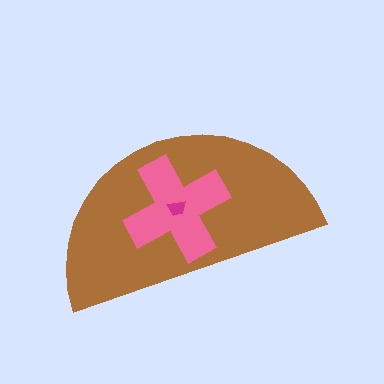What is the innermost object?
The magenta trapezoid.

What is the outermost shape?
The brown semicircle.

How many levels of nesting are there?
3.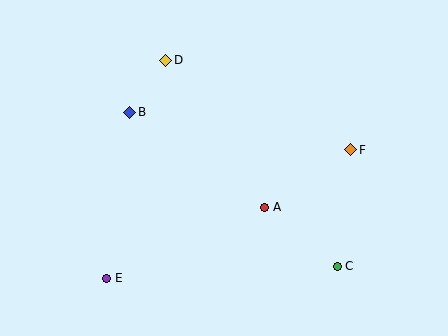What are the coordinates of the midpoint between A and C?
The midpoint between A and C is at (301, 237).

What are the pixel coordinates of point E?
Point E is at (107, 278).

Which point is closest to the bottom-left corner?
Point E is closest to the bottom-left corner.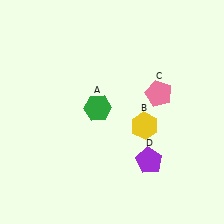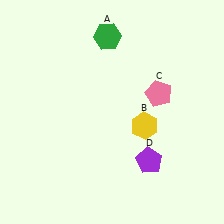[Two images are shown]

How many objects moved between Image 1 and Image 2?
1 object moved between the two images.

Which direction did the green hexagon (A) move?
The green hexagon (A) moved up.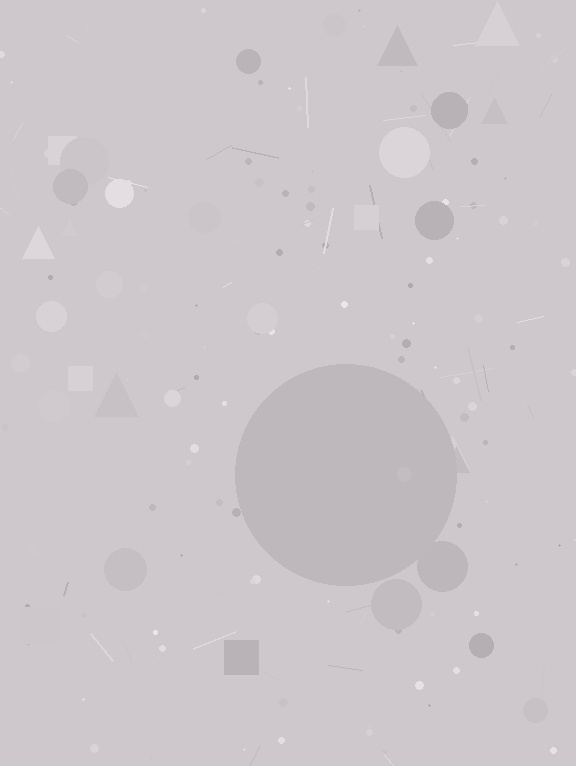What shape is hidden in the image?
A circle is hidden in the image.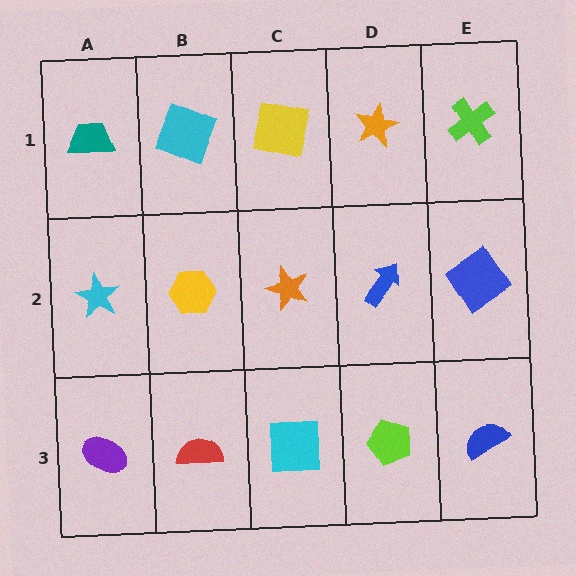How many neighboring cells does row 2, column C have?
4.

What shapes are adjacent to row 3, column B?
A yellow hexagon (row 2, column B), a purple ellipse (row 3, column A), a cyan square (row 3, column C).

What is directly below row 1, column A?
A cyan star.